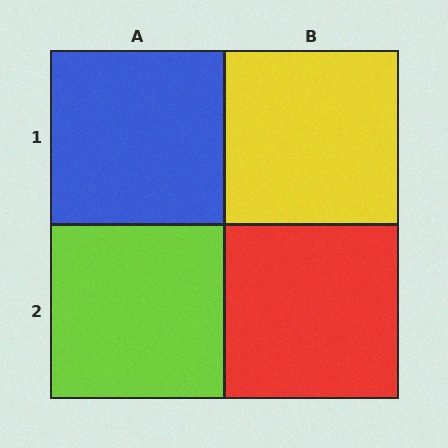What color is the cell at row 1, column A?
Blue.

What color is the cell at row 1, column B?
Yellow.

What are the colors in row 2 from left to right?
Lime, red.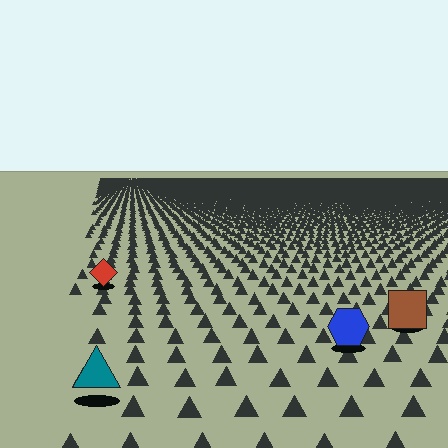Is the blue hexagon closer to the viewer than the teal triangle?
No. The teal triangle is closer — you can tell from the texture gradient: the ground texture is coarser near it.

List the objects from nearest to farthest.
From nearest to farthest: the teal triangle, the blue hexagon, the brown square, the red diamond.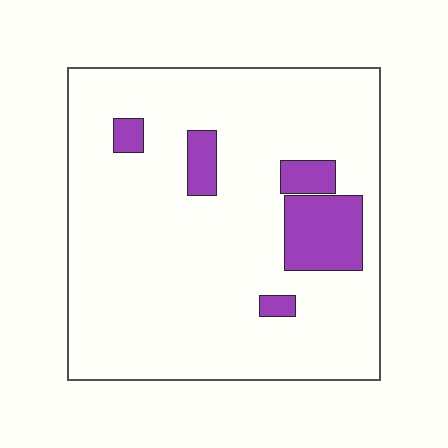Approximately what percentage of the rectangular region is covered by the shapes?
Approximately 10%.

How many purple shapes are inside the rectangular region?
5.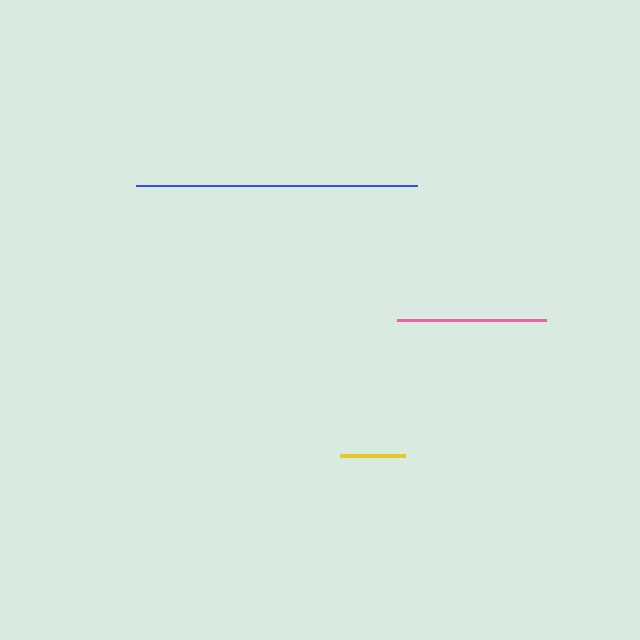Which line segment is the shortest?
The yellow line is the shortest at approximately 65 pixels.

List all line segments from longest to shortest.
From longest to shortest: blue, pink, yellow.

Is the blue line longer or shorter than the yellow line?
The blue line is longer than the yellow line.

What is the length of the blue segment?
The blue segment is approximately 281 pixels long.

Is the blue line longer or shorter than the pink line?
The blue line is longer than the pink line.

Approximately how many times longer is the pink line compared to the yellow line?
The pink line is approximately 2.3 times the length of the yellow line.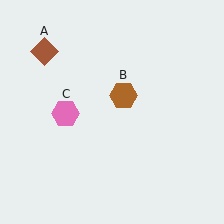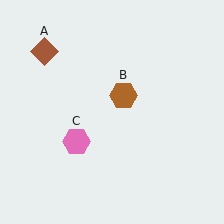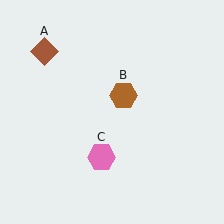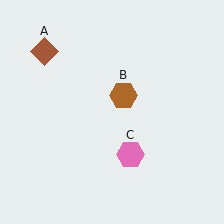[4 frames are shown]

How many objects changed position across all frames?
1 object changed position: pink hexagon (object C).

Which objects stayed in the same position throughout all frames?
Brown diamond (object A) and brown hexagon (object B) remained stationary.